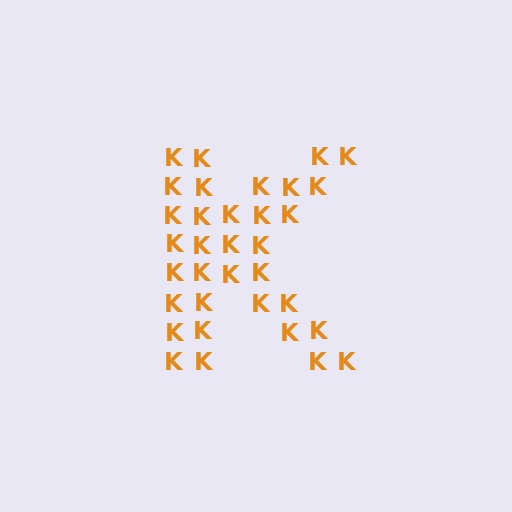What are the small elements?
The small elements are letter K's.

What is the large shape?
The large shape is the letter K.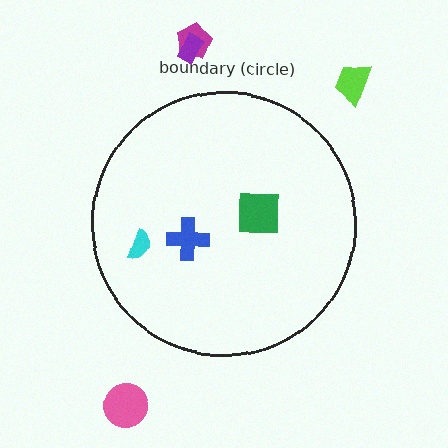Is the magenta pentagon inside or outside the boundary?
Outside.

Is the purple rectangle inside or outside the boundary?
Outside.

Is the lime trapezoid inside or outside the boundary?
Outside.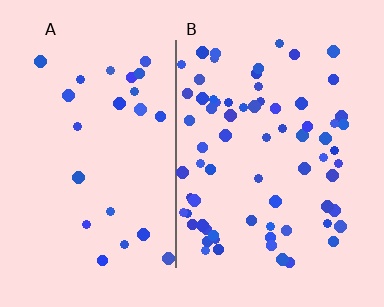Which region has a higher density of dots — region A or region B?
B (the right).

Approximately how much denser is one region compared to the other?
Approximately 2.9× — region B over region A.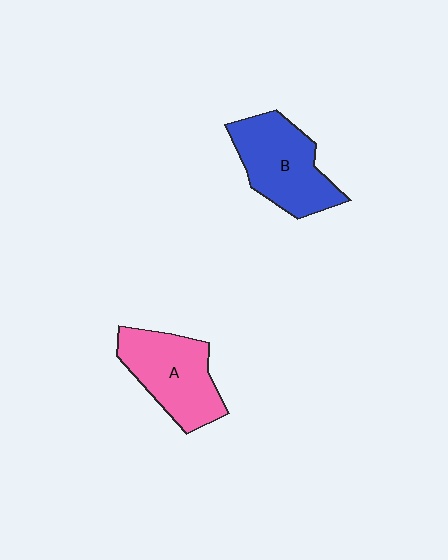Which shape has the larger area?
Shape B (blue).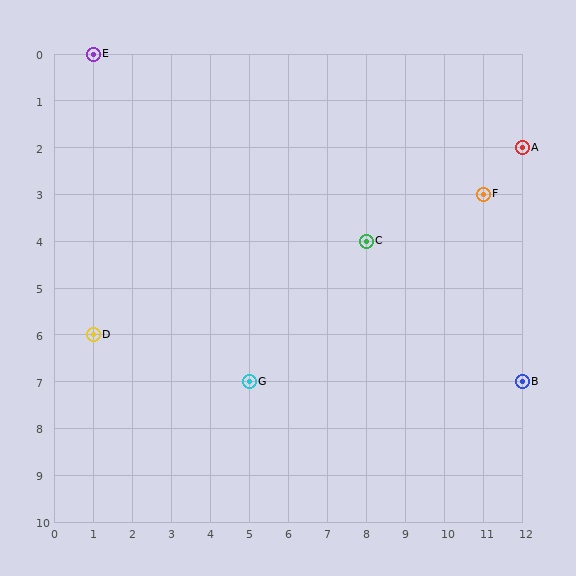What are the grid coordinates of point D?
Point D is at grid coordinates (1, 6).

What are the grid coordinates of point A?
Point A is at grid coordinates (12, 2).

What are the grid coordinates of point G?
Point G is at grid coordinates (5, 7).